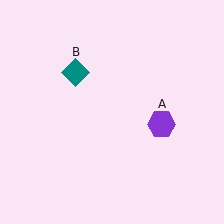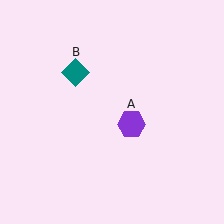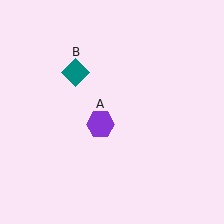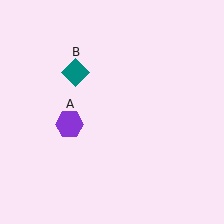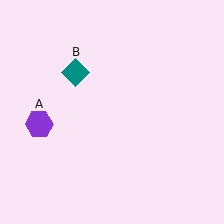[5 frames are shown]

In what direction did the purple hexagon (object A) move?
The purple hexagon (object A) moved left.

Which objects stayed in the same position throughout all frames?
Teal diamond (object B) remained stationary.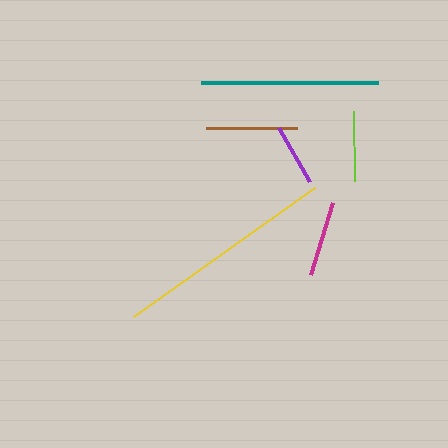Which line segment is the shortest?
The purple line is the shortest at approximately 62 pixels.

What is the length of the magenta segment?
The magenta segment is approximately 75 pixels long.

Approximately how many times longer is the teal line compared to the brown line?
The teal line is approximately 1.9 times the length of the brown line.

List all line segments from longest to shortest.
From longest to shortest: yellow, teal, brown, magenta, lime, purple.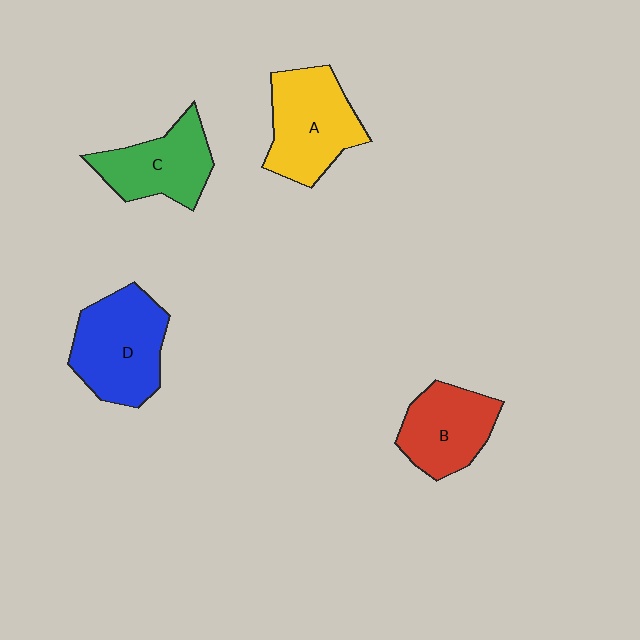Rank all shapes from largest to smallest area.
From largest to smallest: D (blue), A (yellow), C (green), B (red).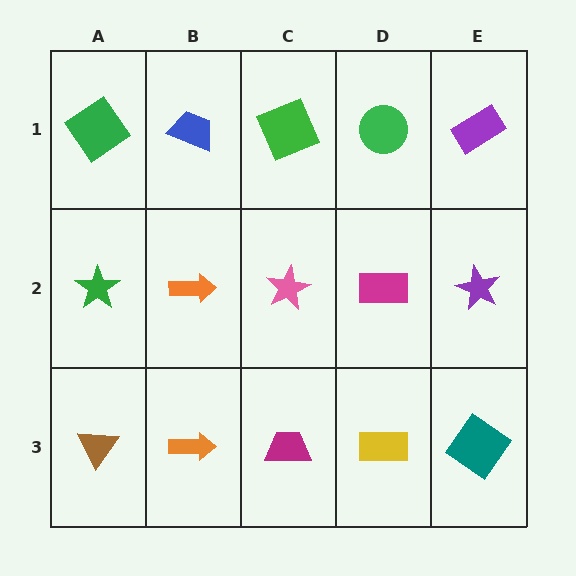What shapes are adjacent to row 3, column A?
A green star (row 2, column A), an orange arrow (row 3, column B).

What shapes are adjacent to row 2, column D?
A green circle (row 1, column D), a yellow rectangle (row 3, column D), a pink star (row 2, column C), a purple star (row 2, column E).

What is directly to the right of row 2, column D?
A purple star.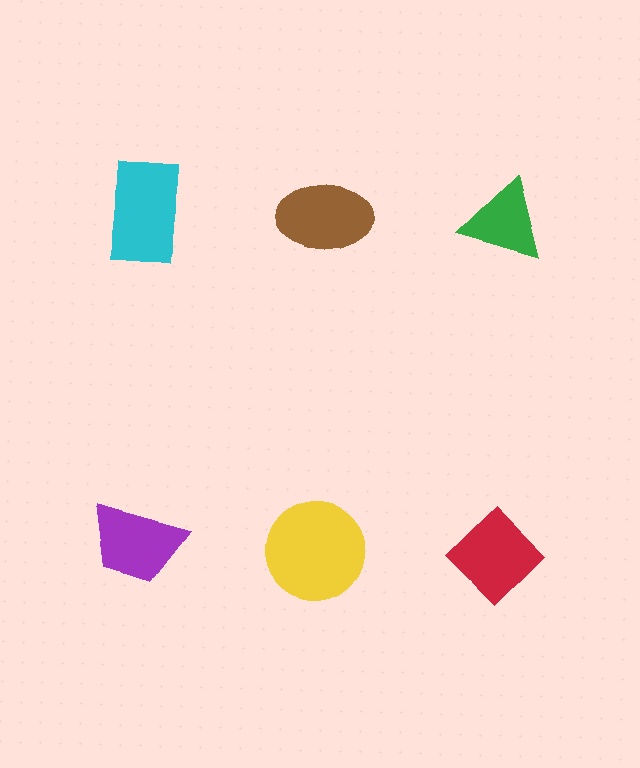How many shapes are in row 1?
3 shapes.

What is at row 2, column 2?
A yellow circle.